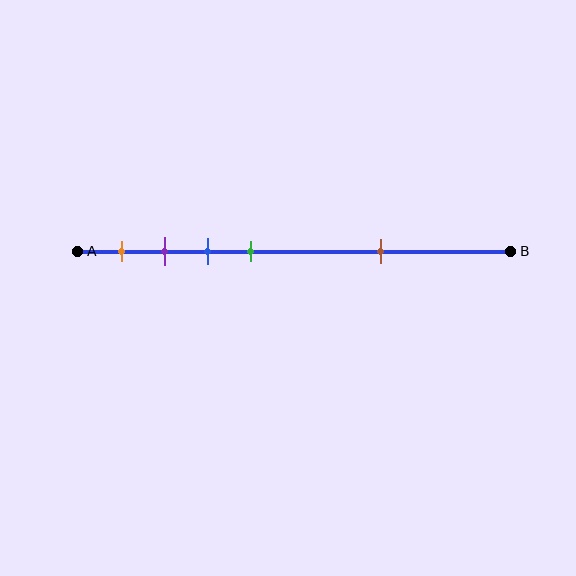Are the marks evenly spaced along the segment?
No, the marks are not evenly spaced.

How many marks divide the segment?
There are 5 marks dividing the segment.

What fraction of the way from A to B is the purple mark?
The purple mark is approximately 20% (0.2) of the way from A to B.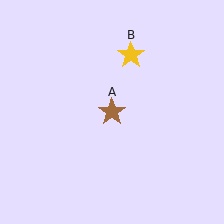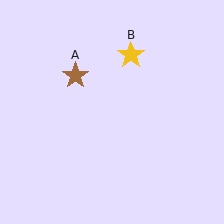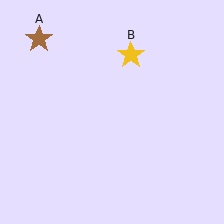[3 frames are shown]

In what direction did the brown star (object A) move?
The brown star (object A) moved up and to the left.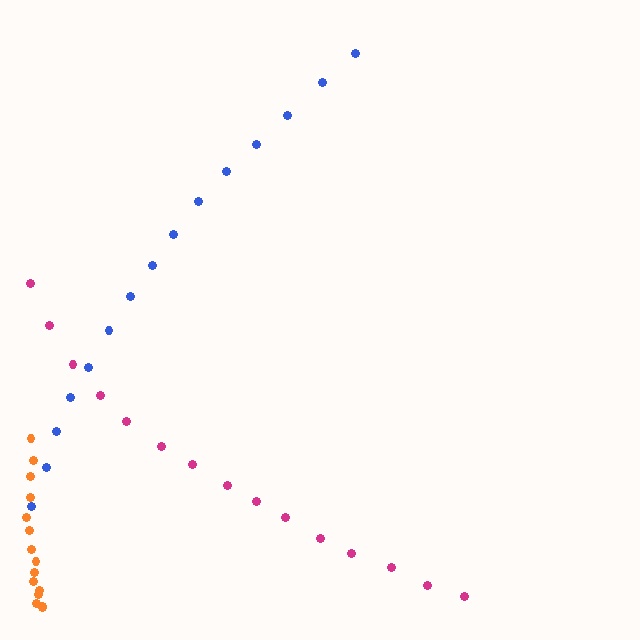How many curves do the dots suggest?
There are 3 distinct paths.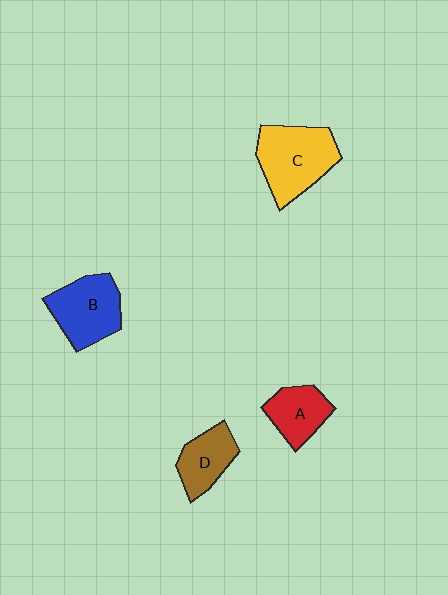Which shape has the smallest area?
Shape A (red).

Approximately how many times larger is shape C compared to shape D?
Approximately 1.6 times.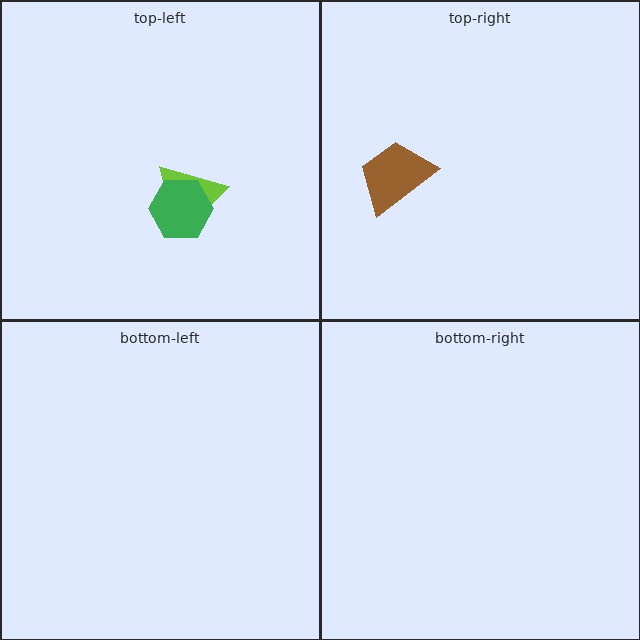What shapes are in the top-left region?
The lime triangle, the green hexagon.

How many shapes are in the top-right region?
1.